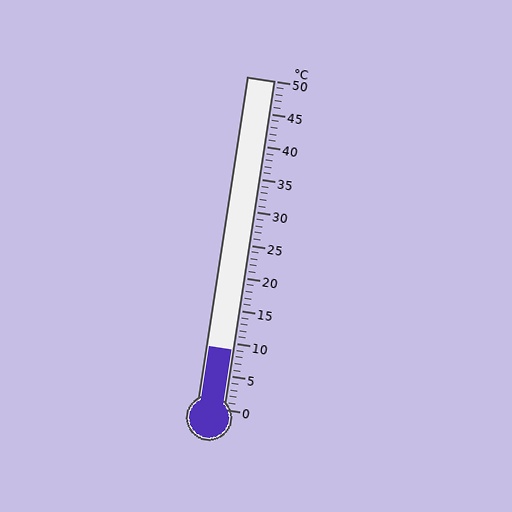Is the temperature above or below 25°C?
The temperature is below 25°C.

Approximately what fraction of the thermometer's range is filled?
The thermometer is filled to approximately 20% of its range.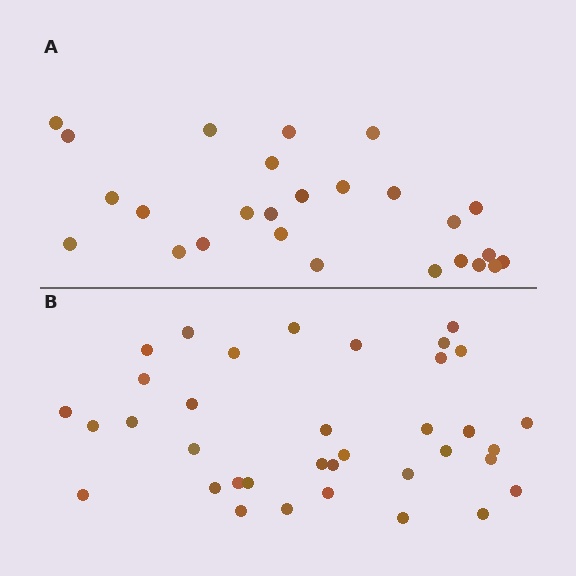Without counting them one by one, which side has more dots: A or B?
Region B (the bottom region) has more dots.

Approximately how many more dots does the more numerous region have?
Region B has roughly 10 or so more dots than region A.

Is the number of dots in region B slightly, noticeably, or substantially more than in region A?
Region B has noticeably more, but not dramatically so. The ratio is roughly 1.4 to 1.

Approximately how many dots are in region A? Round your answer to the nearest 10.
About 30 dots. (The exact count is 26, which rounds to 30.)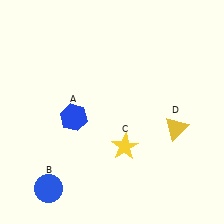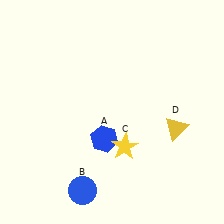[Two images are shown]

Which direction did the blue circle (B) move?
The blue circle (B) moved right.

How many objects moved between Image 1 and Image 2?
2 objects moved between the two images.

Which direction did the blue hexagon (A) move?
The blue hexagon (A) moved right.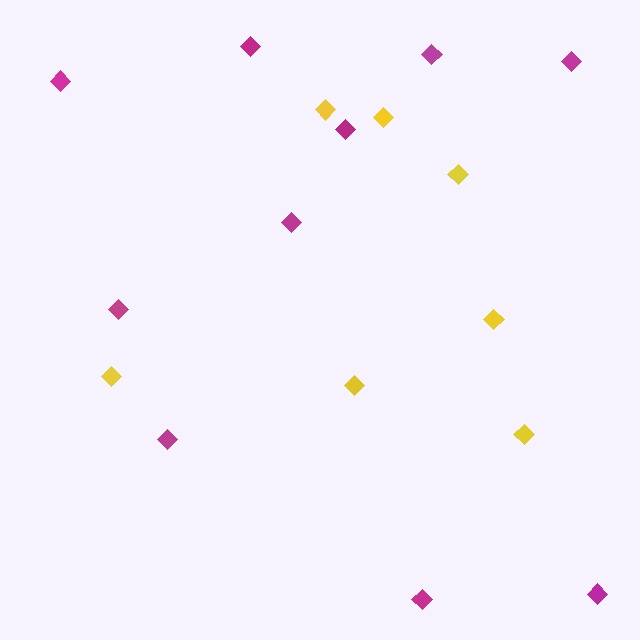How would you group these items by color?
There are 2 groups: one group of yellow diamonds (7) and one group of magenta diamonds (10).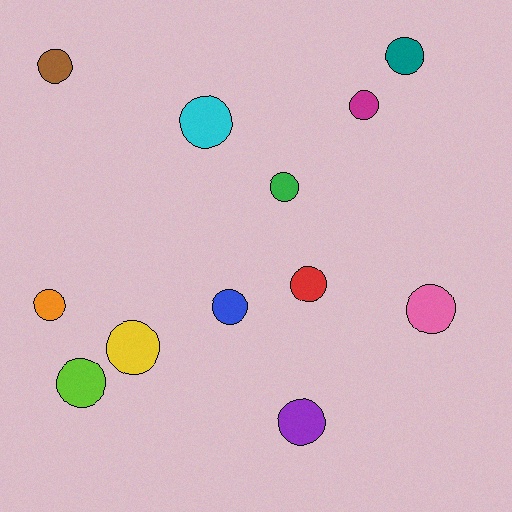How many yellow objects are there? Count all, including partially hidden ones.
There is 1 yellow object.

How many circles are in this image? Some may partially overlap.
There are 12 circles.